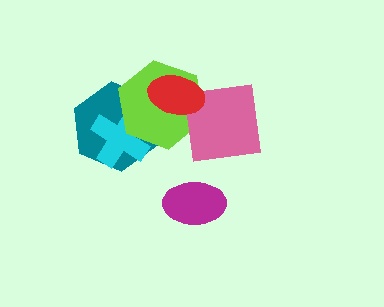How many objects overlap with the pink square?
2 objects overlap with the pink square.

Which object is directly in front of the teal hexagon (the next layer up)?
The cyan cross is directly in front of the teal hexagon.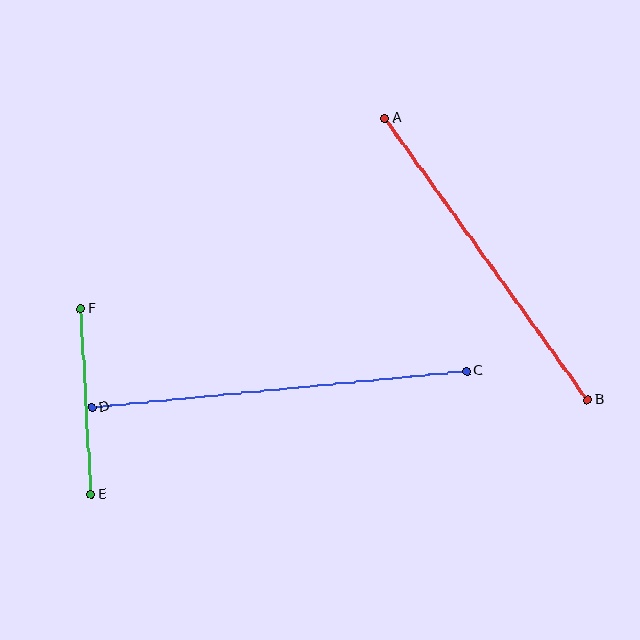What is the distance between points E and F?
The distance is approximately 186 pixels.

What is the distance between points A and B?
The distance is approximately 347 pixels.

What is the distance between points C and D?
The distance is approximately 376 pixels.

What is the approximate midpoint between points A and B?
The midpoint is at approximately (486, 259) pixels.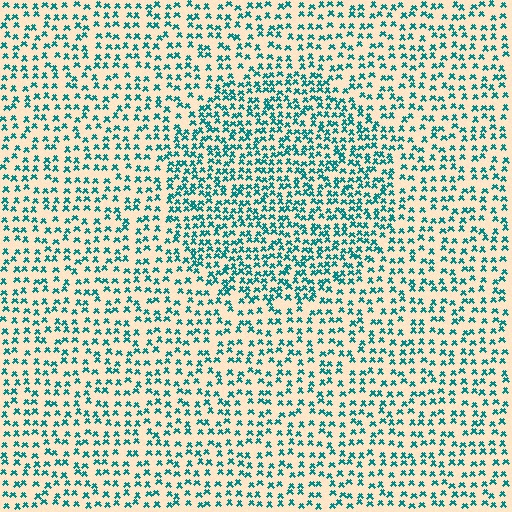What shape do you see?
I see a circle.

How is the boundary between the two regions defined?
The boundary is defined by a change in element density (approximately 1.7x ratio). All elements are the same color, size, and shape.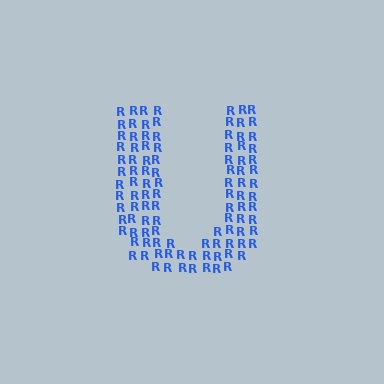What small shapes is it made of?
It is made of small letter R's.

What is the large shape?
The large shape is the letter U.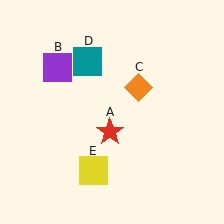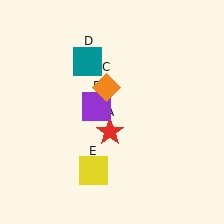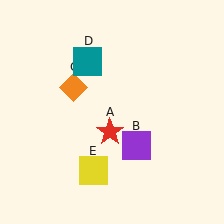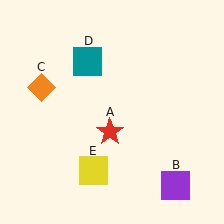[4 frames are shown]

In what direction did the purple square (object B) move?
The purple square (object B) moved down and to the right.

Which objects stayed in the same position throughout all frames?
Red star (object A) and teal square (object D) and yellow square (object E) remained stationary.